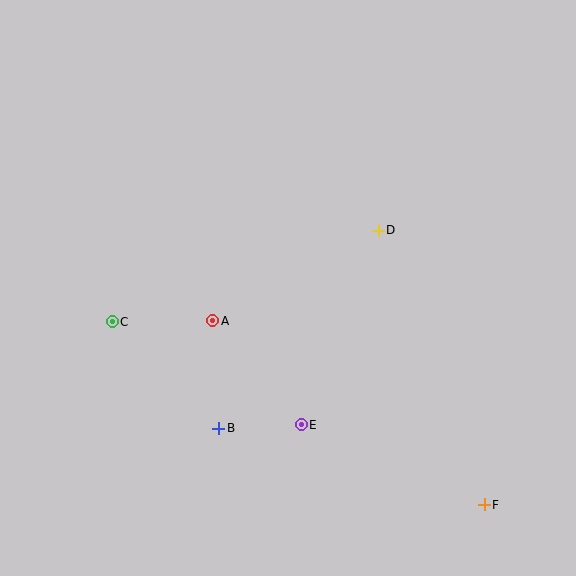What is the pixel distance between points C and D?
The distance between C and D is 281 pixels.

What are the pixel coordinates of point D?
Point D is at (378, 230).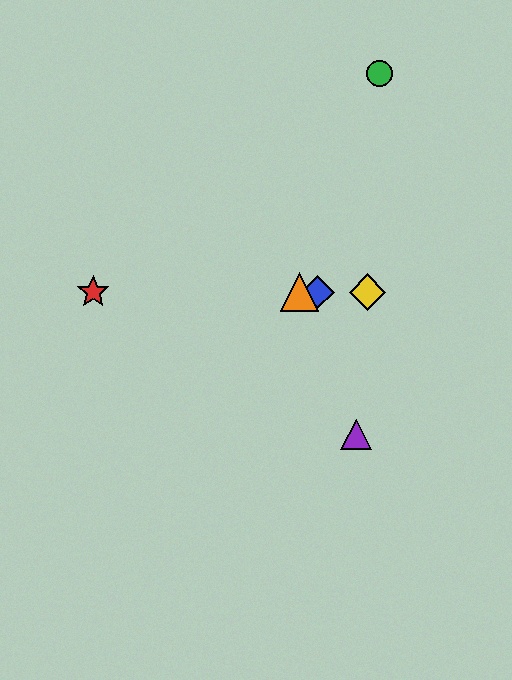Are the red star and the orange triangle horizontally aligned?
Yes, both are at y≈292.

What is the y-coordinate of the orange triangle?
The orange triangle is at y≈292.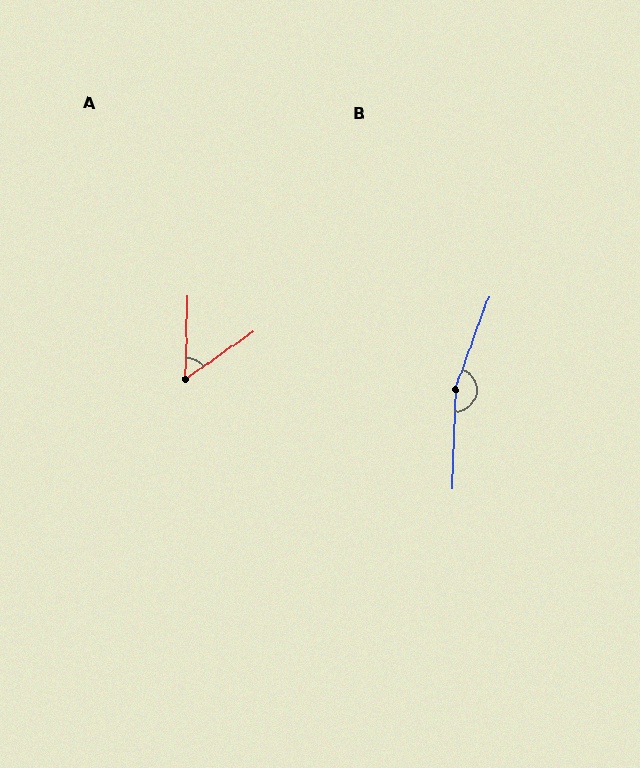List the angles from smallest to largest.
A (53°), B (162°).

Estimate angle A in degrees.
Approximately 53 degrees.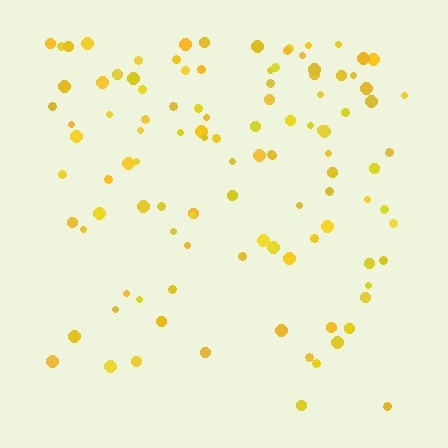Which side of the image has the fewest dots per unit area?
The bottom.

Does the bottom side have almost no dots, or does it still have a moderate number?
Still a moderate number, just noticeably fewer than the top.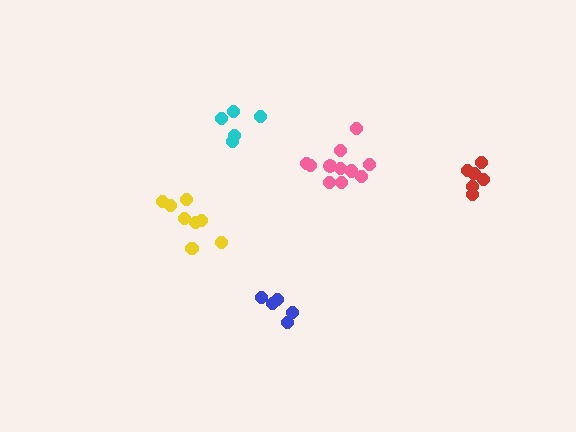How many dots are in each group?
Group 1: 11 dots, Group 2: 5 dots, Group 3: 8 dots, Group 4: 5 dots, Group 5: 6 dots (35 total).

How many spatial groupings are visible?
There are 5 spatial groupings.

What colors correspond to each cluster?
The clusters are colored: pink, cyan, yellow, blue, red.